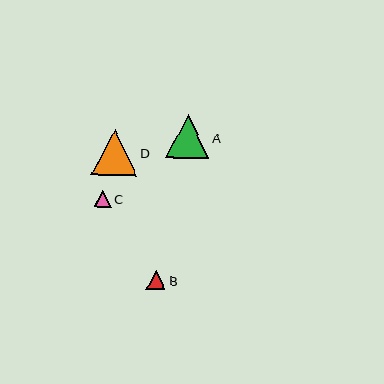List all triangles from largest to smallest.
From largest to smallest: D, A, B, C.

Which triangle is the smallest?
Triangle C is the smallest with a size of approximately 17 pixels.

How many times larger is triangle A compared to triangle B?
Triangle A is approximately 2.3 times the size of triangle B.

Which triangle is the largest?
Triangle D is the largest with a size of approximately 46 pixels.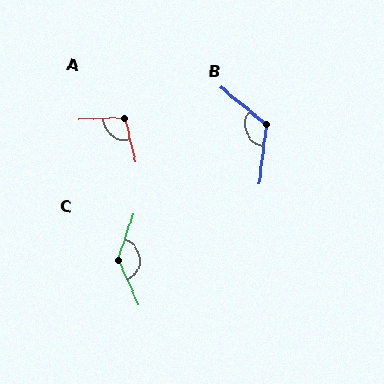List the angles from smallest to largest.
A (102°), B (123°), C (137°).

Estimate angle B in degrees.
Approximately 123 degrees.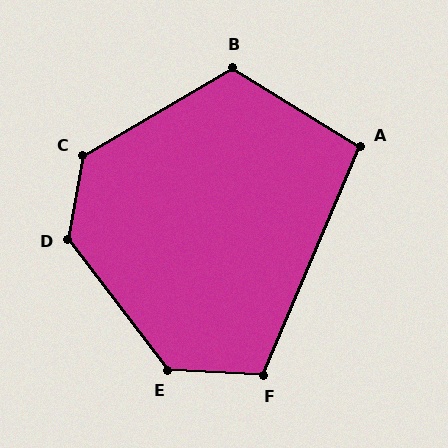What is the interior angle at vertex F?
Approximately 110 degrees (obtuse).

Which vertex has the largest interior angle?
D, at approximately 133 degrees.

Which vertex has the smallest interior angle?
A, at approximately 99 degrees.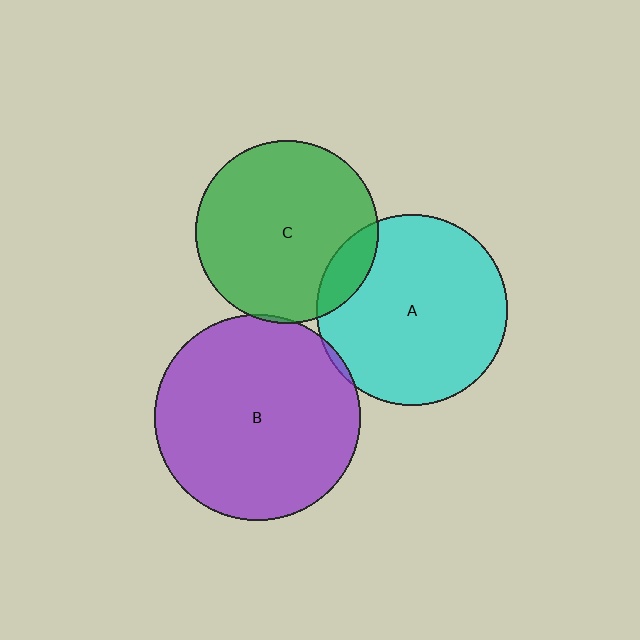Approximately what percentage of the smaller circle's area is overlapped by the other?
Approximately 5%.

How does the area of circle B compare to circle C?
Approximately 1.3 times.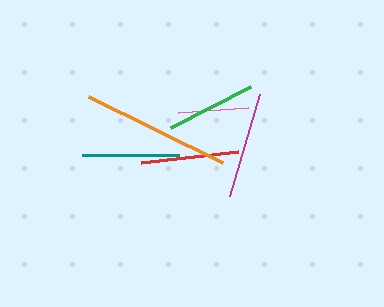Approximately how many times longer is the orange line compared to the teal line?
The orange line is approximately 1.5 times the length of the teal line.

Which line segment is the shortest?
The pink line is the shortest at approximately 70 pixels.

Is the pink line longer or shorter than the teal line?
The teal line is longer than the pink line.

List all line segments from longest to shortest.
From longest to shortest: orange, magenta, red, teal, green, pink.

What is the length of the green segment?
The green segment is approximately 90 pixels long.